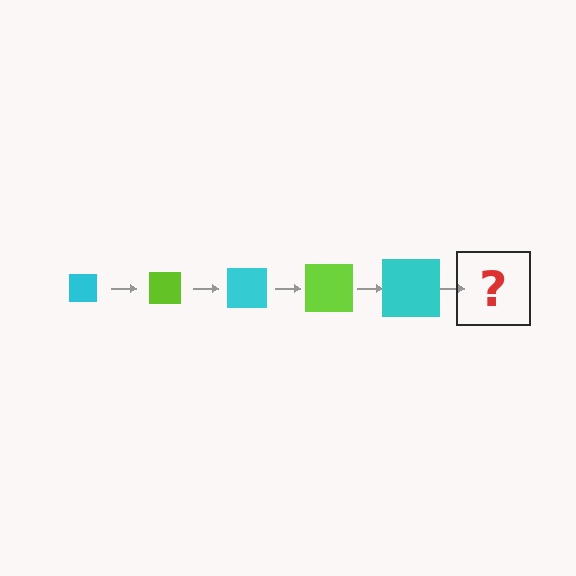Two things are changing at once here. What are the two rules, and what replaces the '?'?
The two rules are that the square grows larger each step and the color cycles through cyan and lime. The '?' should be a lime square, larger than the previous one.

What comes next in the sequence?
The next element should be a lime square, larger than the previous one.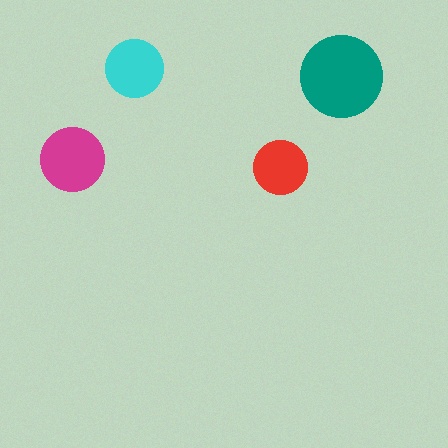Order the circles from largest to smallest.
the teal one, the magenta one, the cyan one, the red one.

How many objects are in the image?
There are 4 objects in the image.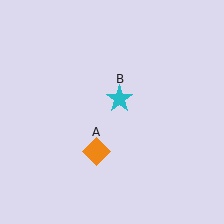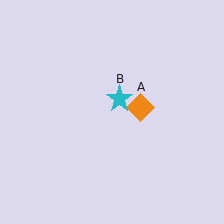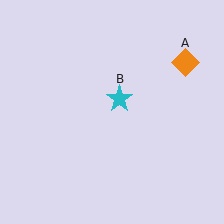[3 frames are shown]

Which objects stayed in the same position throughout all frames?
Cyan star (object B) remained stationary.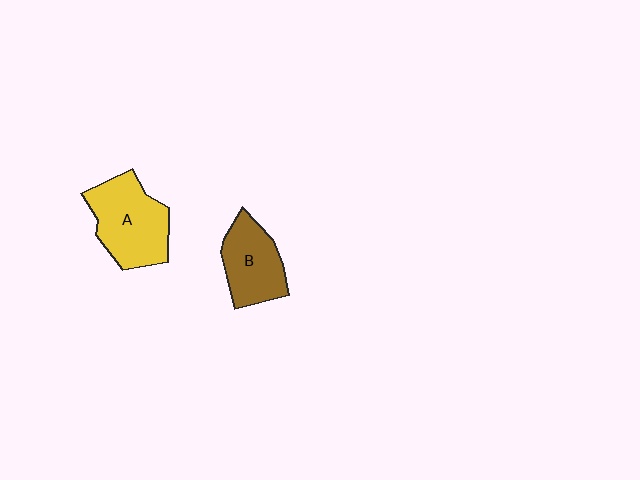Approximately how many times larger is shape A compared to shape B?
Approximately 1.3 times.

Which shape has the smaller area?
Shape B (brown).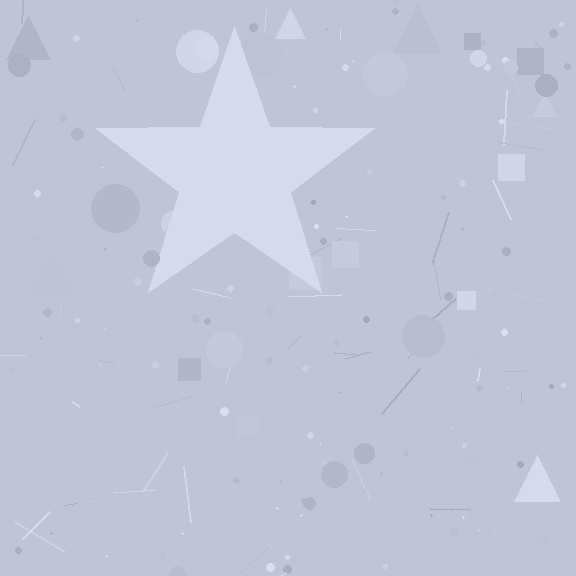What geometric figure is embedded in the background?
A star is embedded in the background.